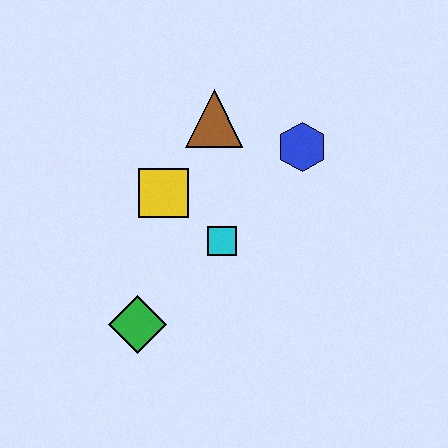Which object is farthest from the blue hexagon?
The green diamond is farthest from the blue hexagon.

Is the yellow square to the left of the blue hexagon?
Yes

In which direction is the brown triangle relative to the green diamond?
The brown triangle is above the green diamond.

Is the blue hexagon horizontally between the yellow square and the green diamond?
No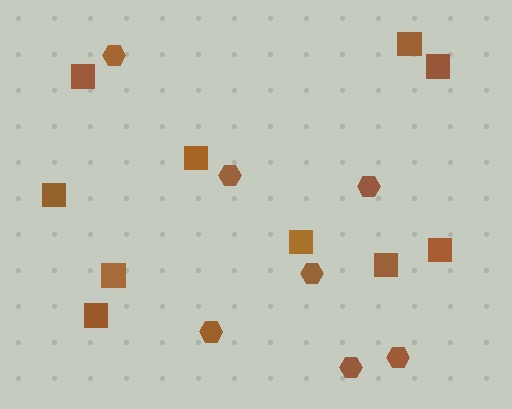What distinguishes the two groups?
There are 2 groups: one group of hexagons (7) and one group of squares (10).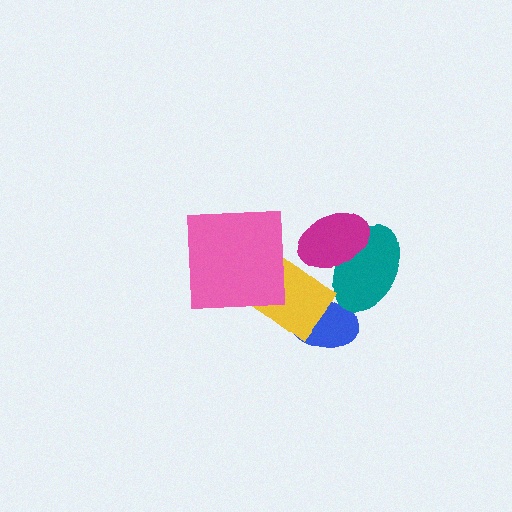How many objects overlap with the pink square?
1 object overlaps with the pink square.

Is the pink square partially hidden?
No, no other shape covers it.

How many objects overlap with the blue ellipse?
2 objects overlap with the blue ellipse.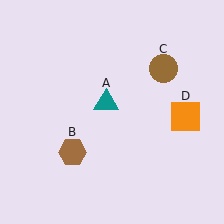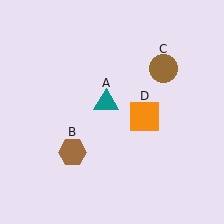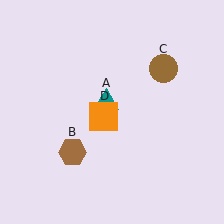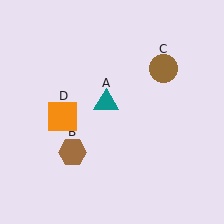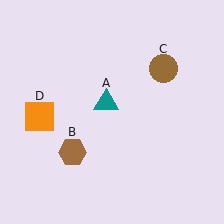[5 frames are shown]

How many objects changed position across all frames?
1 object changed position: orange square (object D).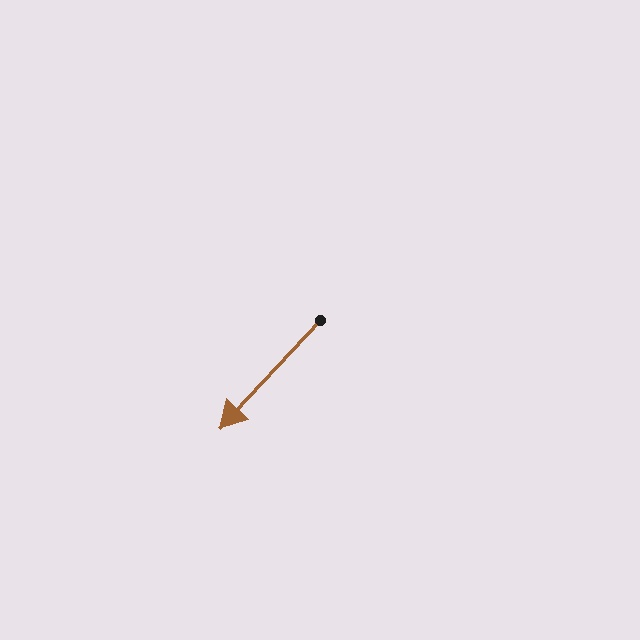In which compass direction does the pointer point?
Southwest.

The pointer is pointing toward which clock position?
Roughly 7 o'clock.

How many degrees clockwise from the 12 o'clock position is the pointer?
Approximately 223 degrees.